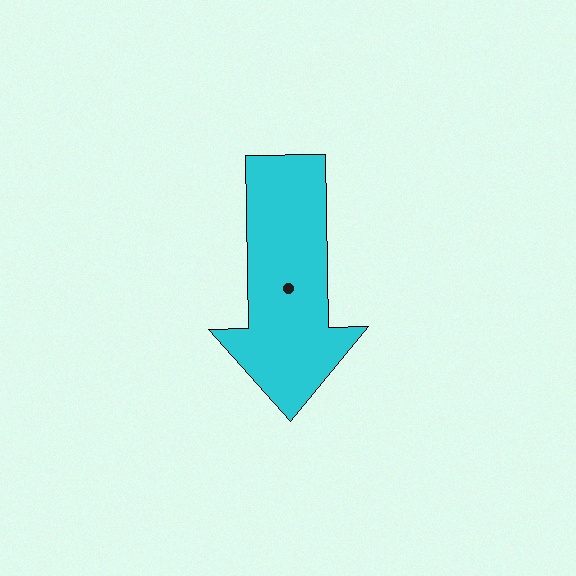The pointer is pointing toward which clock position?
Roughly 6 o'clock.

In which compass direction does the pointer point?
South.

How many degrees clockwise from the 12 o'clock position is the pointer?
Approximately 179 degrees.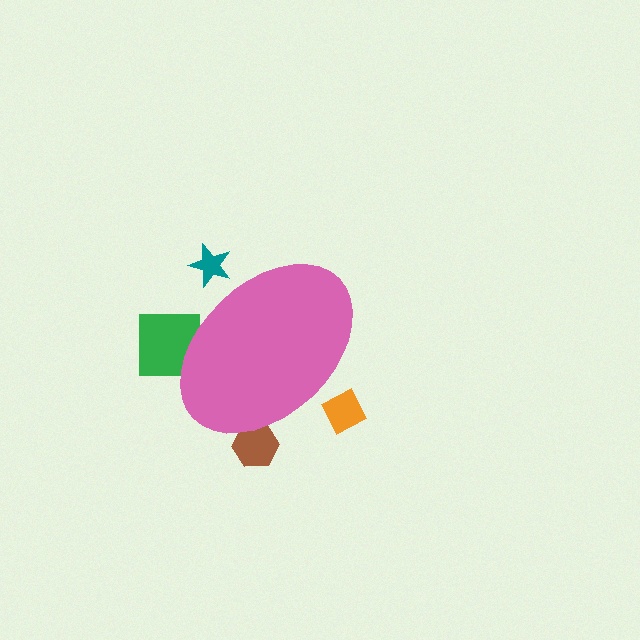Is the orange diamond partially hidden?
Yes, the orange diamond is partially hidden behind the pink ellipse.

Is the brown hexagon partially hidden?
Yes, the brown hexagon is partially hidden behind the pink ellipse.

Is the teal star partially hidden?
Yes, the teal star is partially hidden behind the pink ellipse.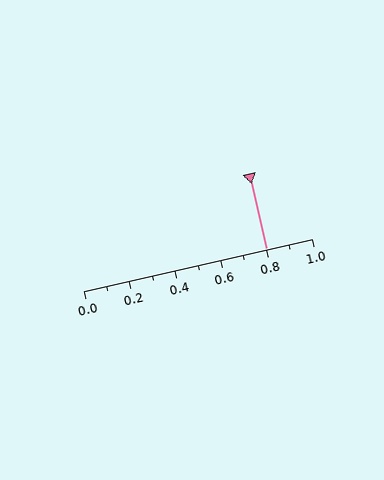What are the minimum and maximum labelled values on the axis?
The axis runs from 0.0 to 1.0.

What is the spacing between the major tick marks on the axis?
The major ticks are spaced 0.2 apart.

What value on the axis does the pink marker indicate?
The marker indicates approximately 0.8.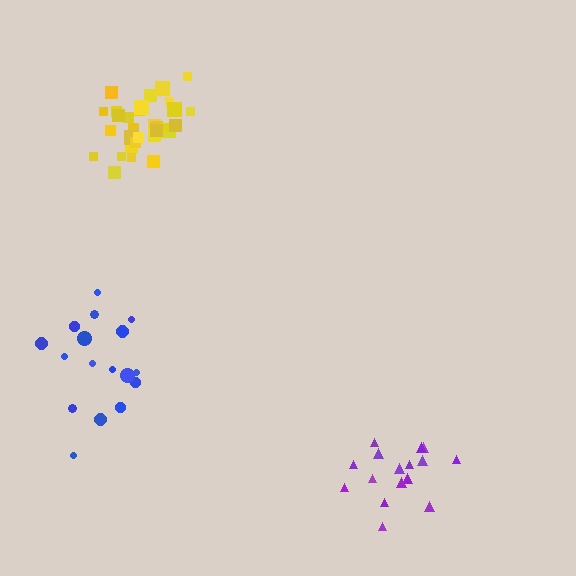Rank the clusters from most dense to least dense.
yellow, purple, blue.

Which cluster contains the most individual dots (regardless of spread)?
Yellow (31).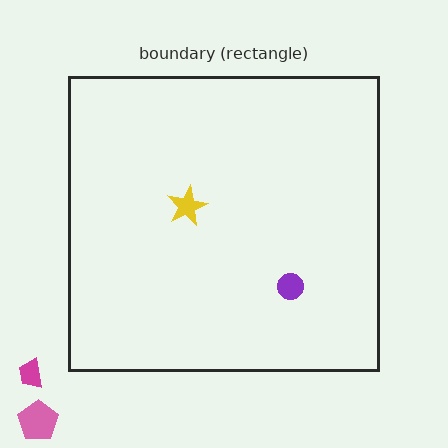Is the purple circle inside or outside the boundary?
Inside.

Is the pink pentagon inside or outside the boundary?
Outside.